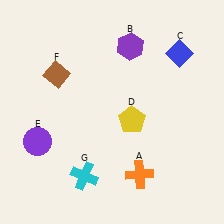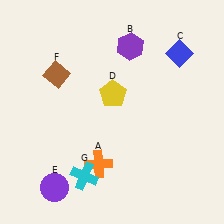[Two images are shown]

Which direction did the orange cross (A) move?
The orange cross (A) moved left.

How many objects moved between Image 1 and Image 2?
3 objects moved between the two images.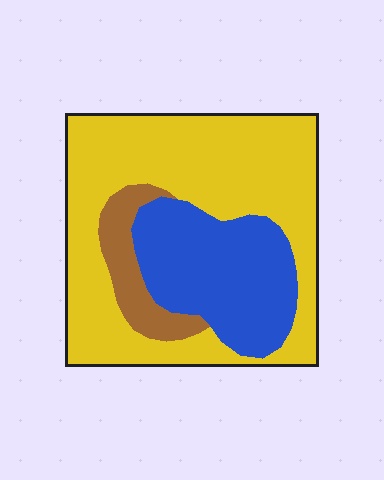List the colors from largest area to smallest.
From largest to smallest: yellow, blue, brown.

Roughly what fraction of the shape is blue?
Blue takes up between a quarter and a half of the shape.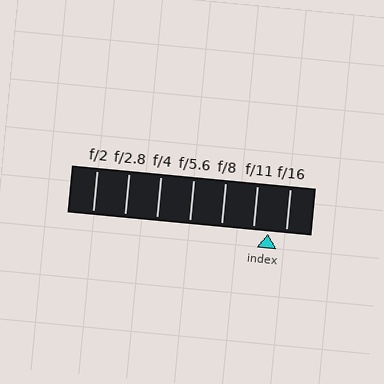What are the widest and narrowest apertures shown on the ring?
The widest aperture shown is f/2 and the narrowest is f/16.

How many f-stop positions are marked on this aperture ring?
There are 7 f-stop positions marked.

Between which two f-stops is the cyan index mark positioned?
The index mark is between f/11 and f/16.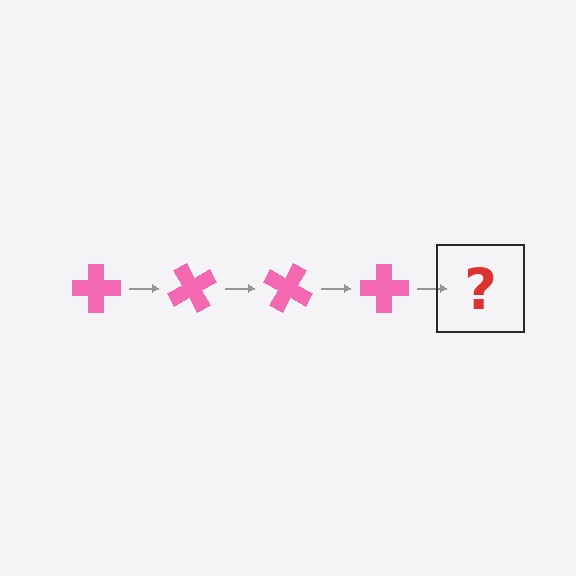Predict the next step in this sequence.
The next step is a pink cross rotated 240 degrees.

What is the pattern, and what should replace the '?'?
The pattern is that the cross rotates 60 degrees each step. The '?' should be a pink cross rotated 240 degrees.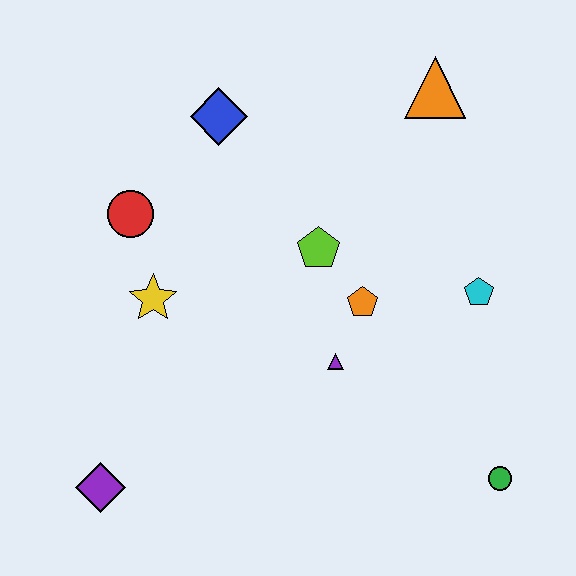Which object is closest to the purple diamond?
The yellow star is closest to the purple diamond.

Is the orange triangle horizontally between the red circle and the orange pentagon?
No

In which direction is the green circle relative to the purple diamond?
The green circle is to the right of the purple diamond.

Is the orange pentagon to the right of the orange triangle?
No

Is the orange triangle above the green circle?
Yes